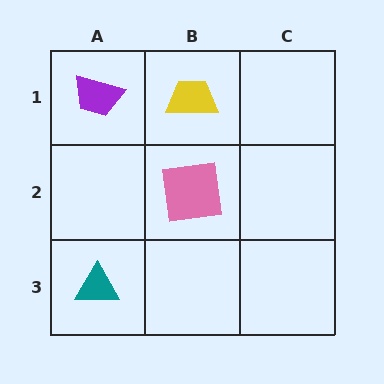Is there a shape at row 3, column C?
No, that cell is empty.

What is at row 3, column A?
A teal triangle.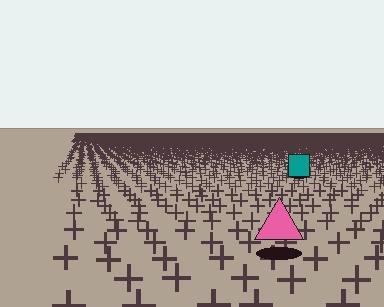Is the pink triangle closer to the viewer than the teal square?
Yes. The pink triangle is closer — you can tell from the texture gradient: the ground texture is coarser near it.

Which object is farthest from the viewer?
The teal square is farthest from the viewer. It appears smaller and the ground texture around it is denser.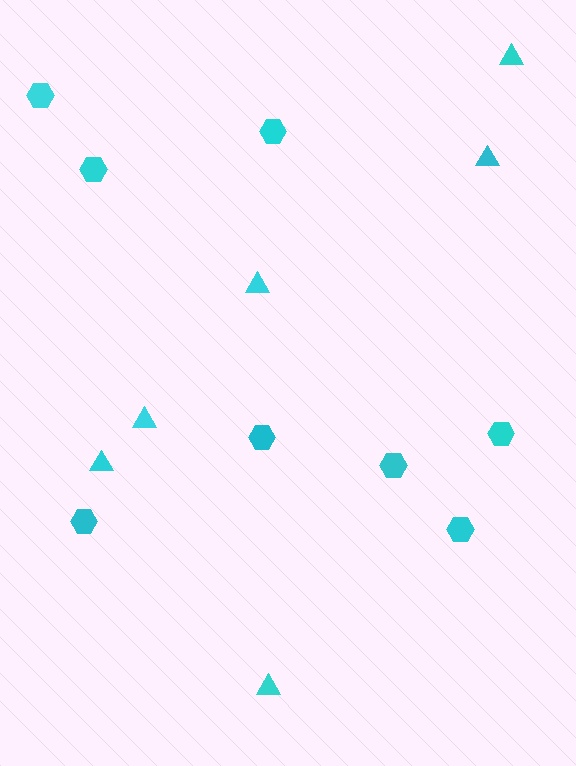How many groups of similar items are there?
There are 2 groups: one group of hexagons (8) and one group of triangles (6).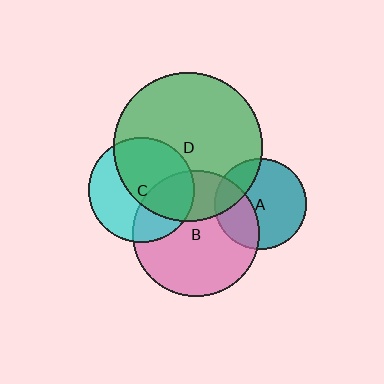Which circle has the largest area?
Circle D (green).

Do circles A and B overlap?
Yes.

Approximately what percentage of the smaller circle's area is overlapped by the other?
Approximately 35%.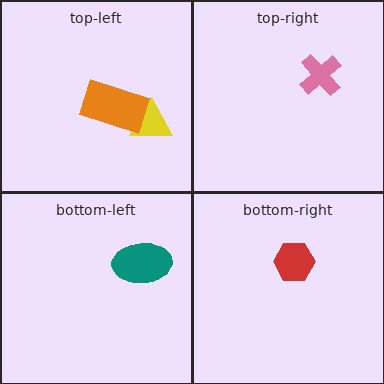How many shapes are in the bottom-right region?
1.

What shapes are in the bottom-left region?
The teal ellipse.